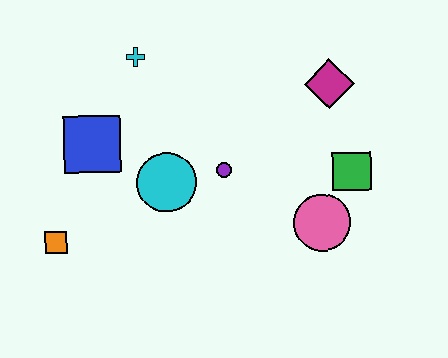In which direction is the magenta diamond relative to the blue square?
The magenta diamond is to the right of the blue square.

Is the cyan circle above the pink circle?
Yes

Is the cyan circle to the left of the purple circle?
Yes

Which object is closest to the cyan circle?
The purple circle is closest to the cyan circle.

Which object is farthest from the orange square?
The magenta diamond is farthest from the orange square.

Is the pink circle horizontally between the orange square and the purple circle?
No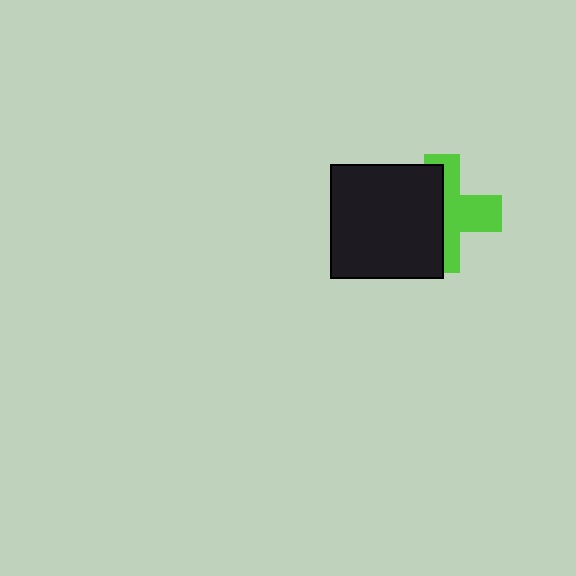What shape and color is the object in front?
The object in front is a black square.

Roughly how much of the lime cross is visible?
About half of it is visible (roughly 49%).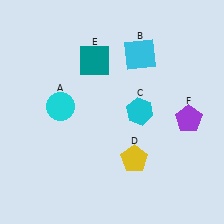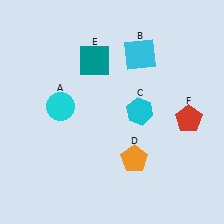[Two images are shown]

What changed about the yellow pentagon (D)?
In Image 1, D is yellow. In Image 2, it changed to orange.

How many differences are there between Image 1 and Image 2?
There are 2 differences between the two images.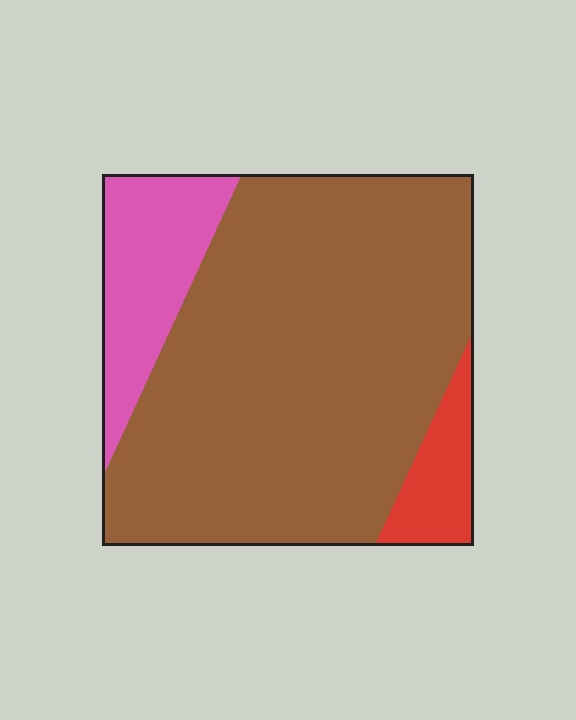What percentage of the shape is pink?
Pink takes up about one sixth (1/6) of the shape.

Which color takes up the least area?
Red, at roughly 10%.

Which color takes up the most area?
Brown, at roughly 75%.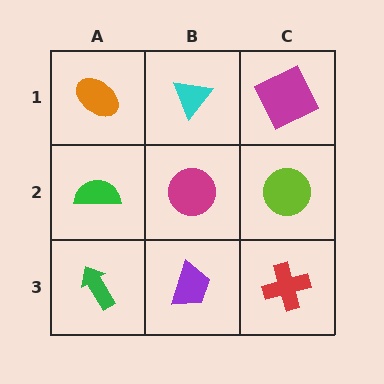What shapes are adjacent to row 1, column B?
A magenta circle (row 2, column B), an orange ellipse (row 1, column A), a magenta square (row 1, column C).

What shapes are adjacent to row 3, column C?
A lime circle (row 2, column C), a purple trapezoid (row 3, column B).